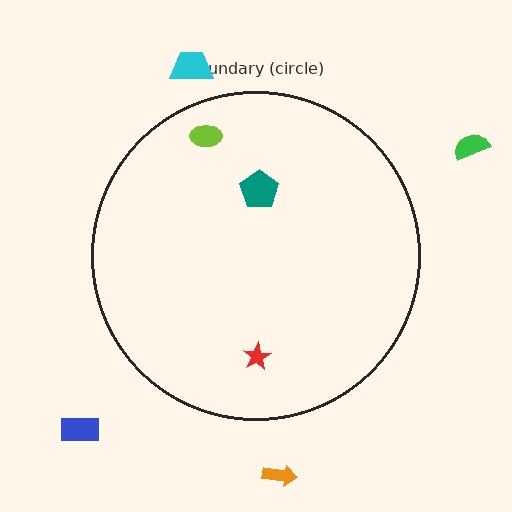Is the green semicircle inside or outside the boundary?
Outside.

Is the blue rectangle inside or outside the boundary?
Outside.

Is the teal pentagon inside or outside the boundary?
Inside.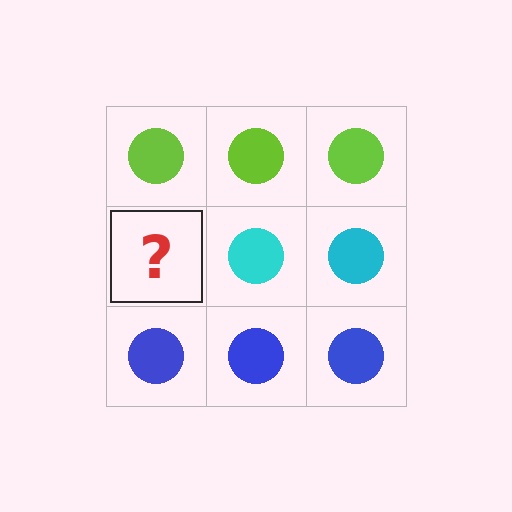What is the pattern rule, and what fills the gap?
The rule is that each row has a consistent color. The gap should be filled with a cyan circle.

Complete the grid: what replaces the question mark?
The question mark should be replaced with a cyan circle.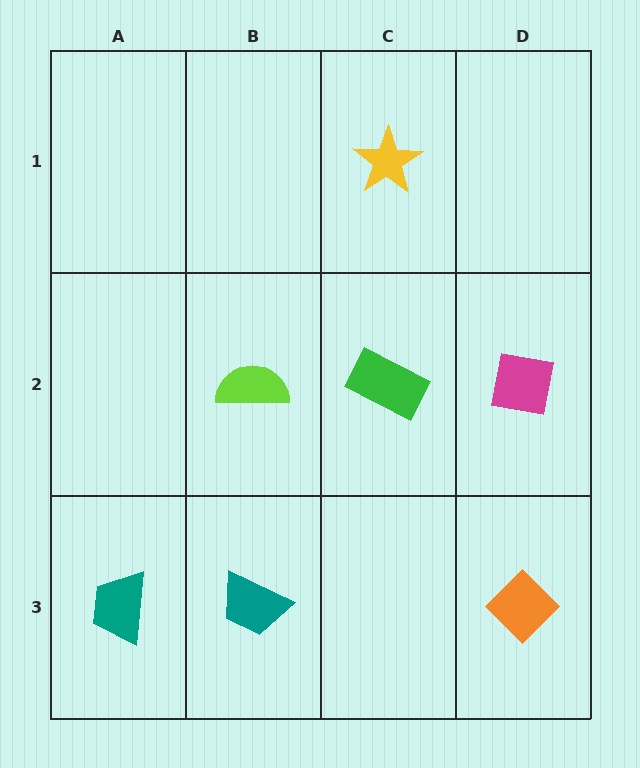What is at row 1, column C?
A yellow star.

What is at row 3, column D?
An orange diamond.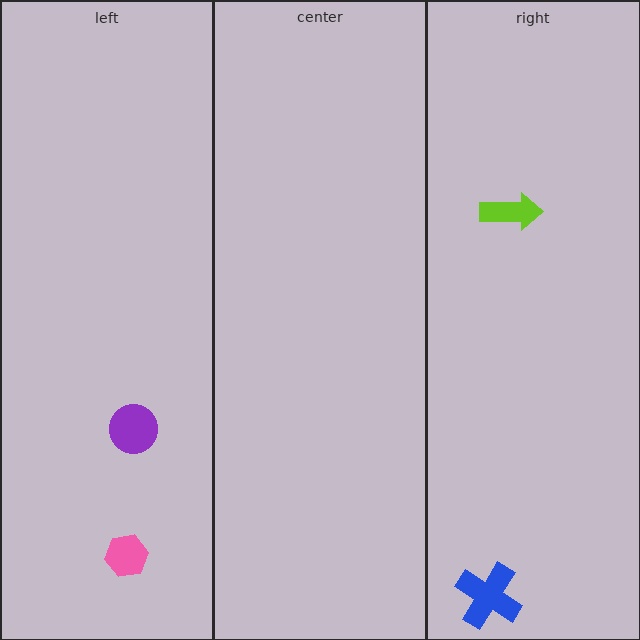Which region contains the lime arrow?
The right region.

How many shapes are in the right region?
2.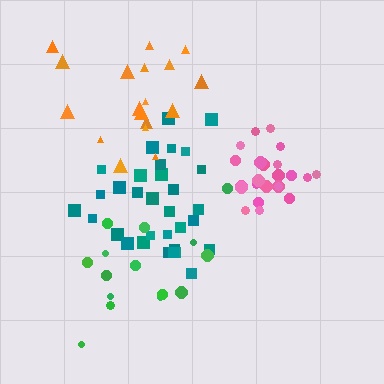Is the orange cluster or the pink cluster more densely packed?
Pink.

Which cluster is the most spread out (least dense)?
Green.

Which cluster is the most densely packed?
Pink.